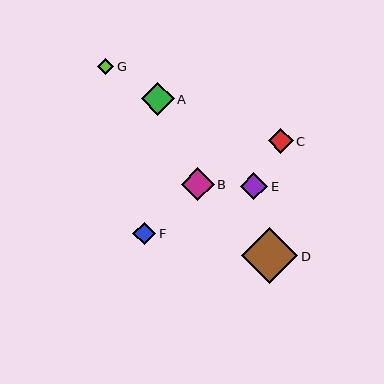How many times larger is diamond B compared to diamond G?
Diamond B is approximately 2.1 times the size of diamond G.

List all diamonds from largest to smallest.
From largest to smallest: D, B, A, E, C, F, G.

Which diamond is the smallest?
Diamond G is the smallest with a size of approximately 16 pixels.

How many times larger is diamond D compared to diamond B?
Diamond D is approximately 1.7 times the size of diamond B.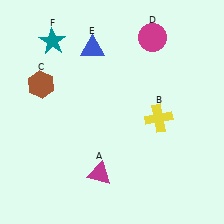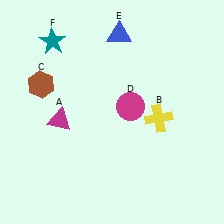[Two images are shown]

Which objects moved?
The objects that moved are: the magenta triangle (A), the magenta circle (D), the blue triangle (E).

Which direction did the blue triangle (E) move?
The blue triangle (E) moved right.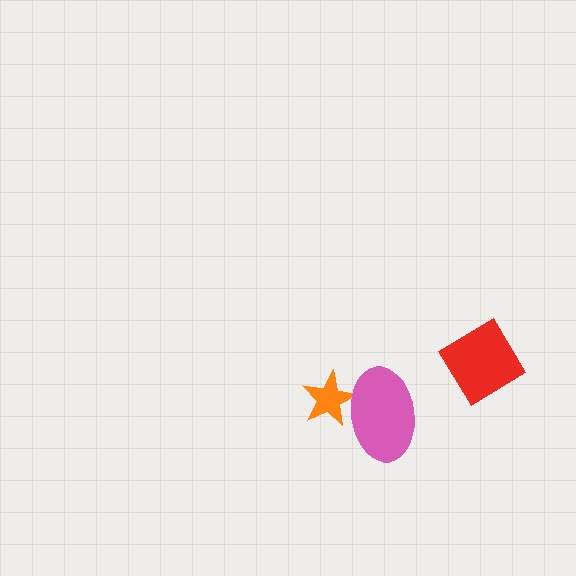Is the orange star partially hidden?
Yes, it is partially covered by another shape.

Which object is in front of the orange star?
The pink ellipse is in front of the orange star.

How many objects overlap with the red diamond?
0 objects overlap with the red diamond.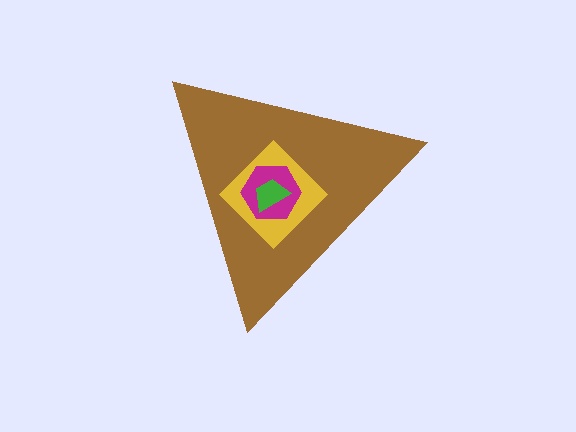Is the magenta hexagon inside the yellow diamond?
Yes.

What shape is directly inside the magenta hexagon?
The green trapezoid.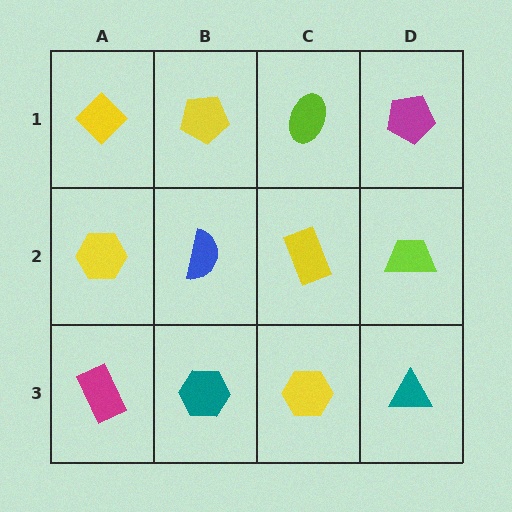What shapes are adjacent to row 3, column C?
A yellow rectangle (row 2, column C), a teal hexagon (row 3, column B), a teal triangle (row 3, column D).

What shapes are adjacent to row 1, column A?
A yellow hexagon (row 2, column A), a yellow pentagon (row 1, column B).